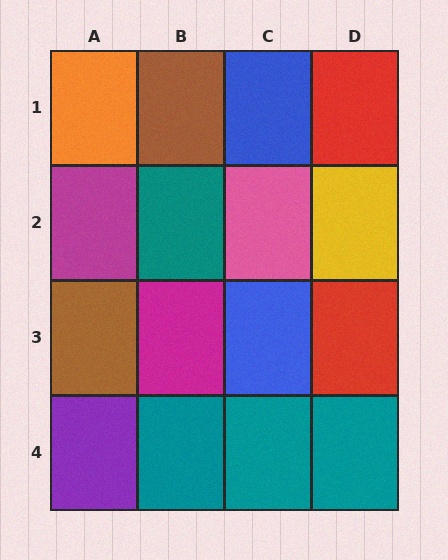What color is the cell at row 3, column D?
Red.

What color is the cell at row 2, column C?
Pink.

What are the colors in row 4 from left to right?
Purple, teal, teal, teal.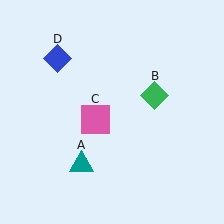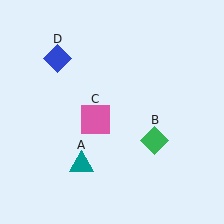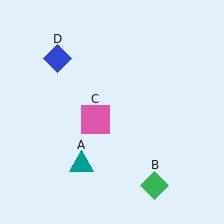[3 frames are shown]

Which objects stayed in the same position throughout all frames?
Teal triangle (object A) and pink square (object C) and blue diamond (object D) remained stationary.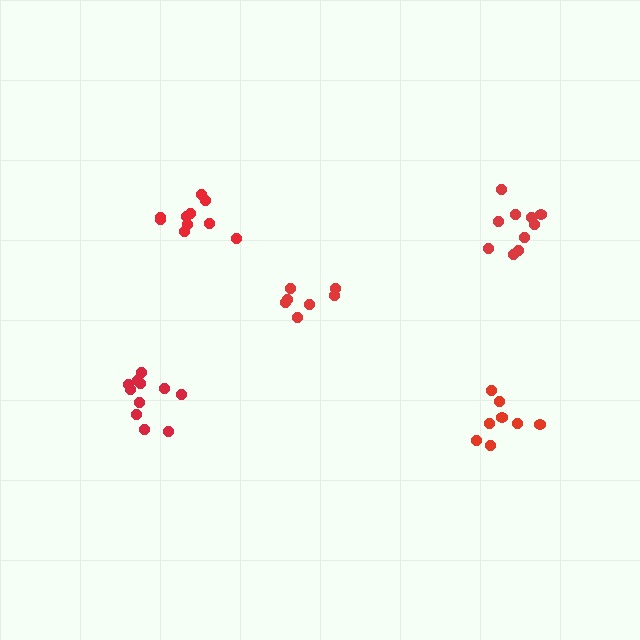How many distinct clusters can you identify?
There are 5 distinct clusters.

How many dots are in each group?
Group 1: 8 dots, Group 2: 11 dots, Group 3: 10 dots, Group 4: 7 dots, Group 5: 10 dots (46 total).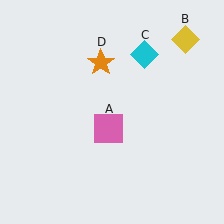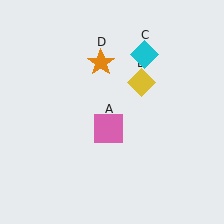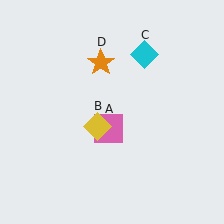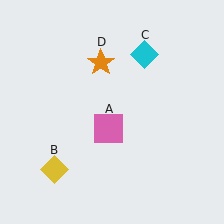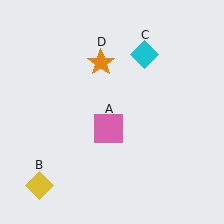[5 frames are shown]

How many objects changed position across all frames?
1 object changed position: yellow diamond (object B).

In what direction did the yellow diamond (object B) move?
The yellow diamond (object B) moved down and to the left.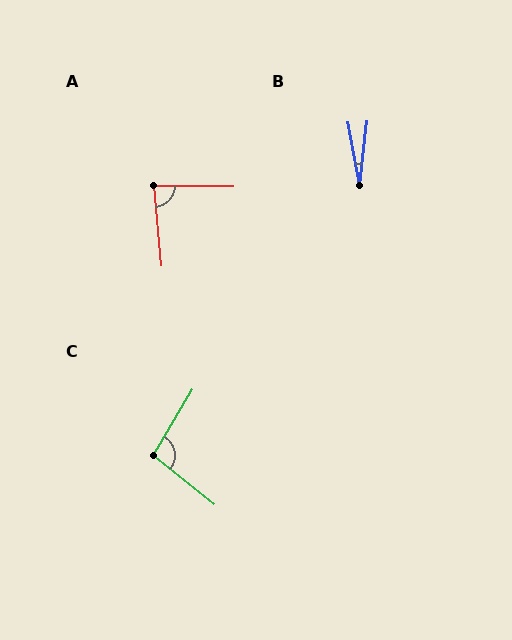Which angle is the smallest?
B, at approximately 17 degrees.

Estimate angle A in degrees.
Approximately 84 degrees.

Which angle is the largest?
C, at approximately 97 degrees.